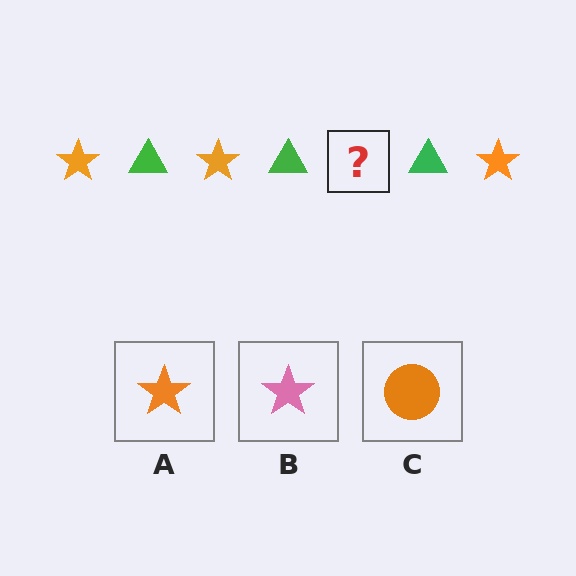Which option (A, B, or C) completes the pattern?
A.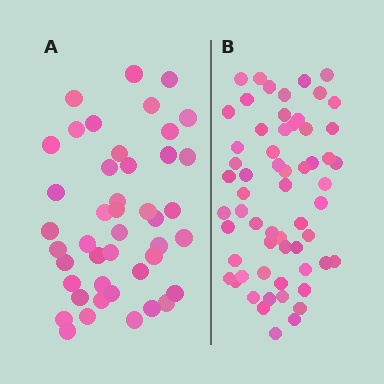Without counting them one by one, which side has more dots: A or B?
Region B (the right region) has more dots.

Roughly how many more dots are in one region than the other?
Region B has approximately 15 more dots than region A.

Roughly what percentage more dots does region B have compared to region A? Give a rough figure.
About 35% more.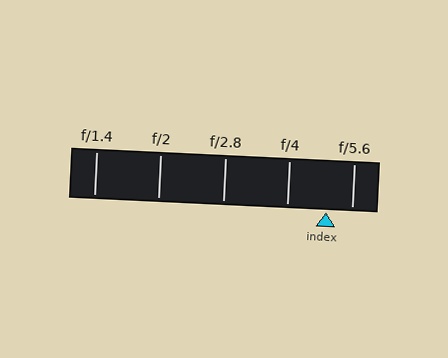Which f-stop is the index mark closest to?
The index mark is closest to f/5.6.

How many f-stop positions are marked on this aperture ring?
There are 5 f-stop positions marked.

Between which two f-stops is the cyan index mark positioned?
The index mark is between f/4 and f/5.6.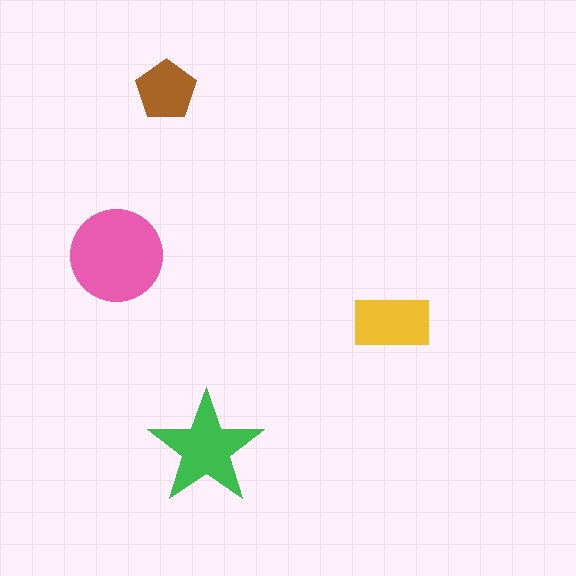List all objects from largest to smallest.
The pink circle, the green star, the yellow rectangle, the brown pentagon.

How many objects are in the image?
There are 4 objects in the image.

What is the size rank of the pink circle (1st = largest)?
1st.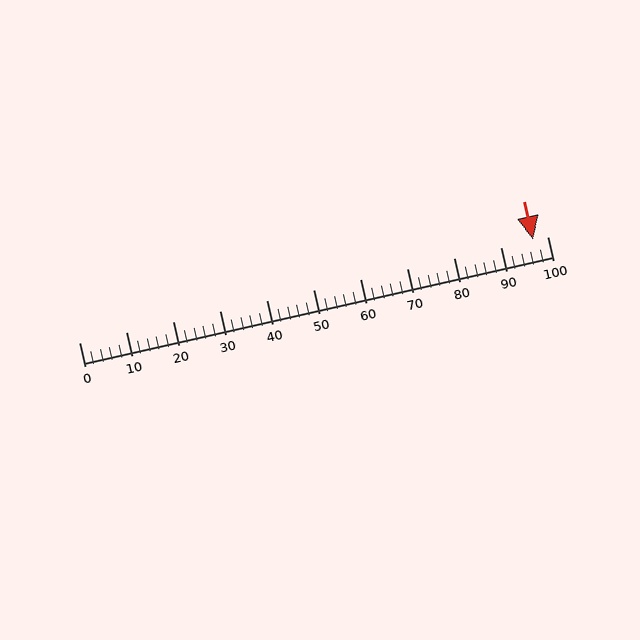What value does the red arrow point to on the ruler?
The red arrow points to approximately 97.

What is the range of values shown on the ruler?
The ruler shows values from 0 to 100.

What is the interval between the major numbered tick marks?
The major tick marks are spaced 10 units apart.